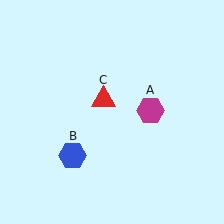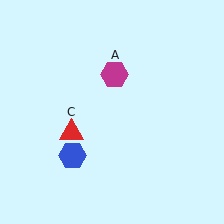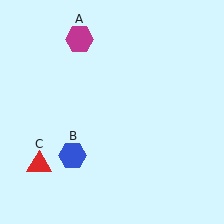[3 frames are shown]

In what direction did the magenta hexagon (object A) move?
The magenta hexagon (object A) moved up and to the left.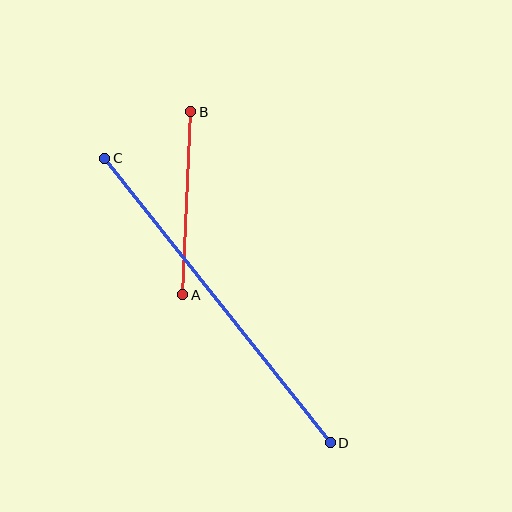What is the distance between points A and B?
The distance is approximately 183 pixels.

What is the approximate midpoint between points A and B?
The midpoint is at approximately (187, 203) pixels.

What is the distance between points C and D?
The distance is approximately 363 pixels.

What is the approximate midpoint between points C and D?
The midpoint is at approximately (217, 300) pixels.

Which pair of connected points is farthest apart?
Points C and D are farthest apart.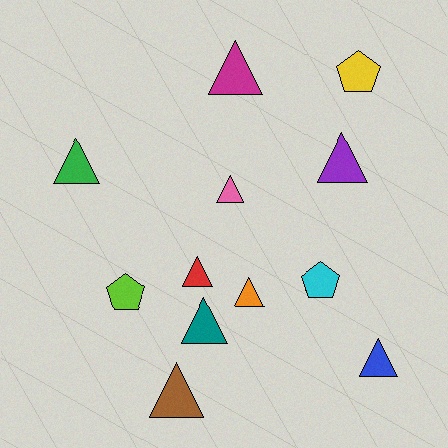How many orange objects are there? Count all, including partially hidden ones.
There is 1 orange object.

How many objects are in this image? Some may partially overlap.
There are 12 objects.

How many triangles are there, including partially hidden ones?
There are 9 triangles.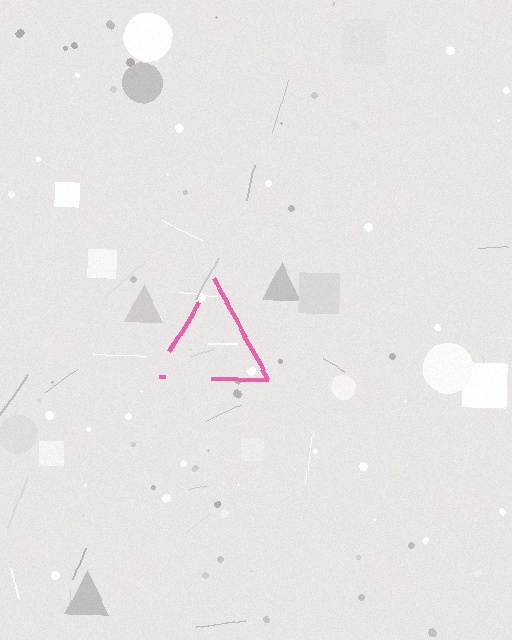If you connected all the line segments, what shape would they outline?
They would outline a triangle.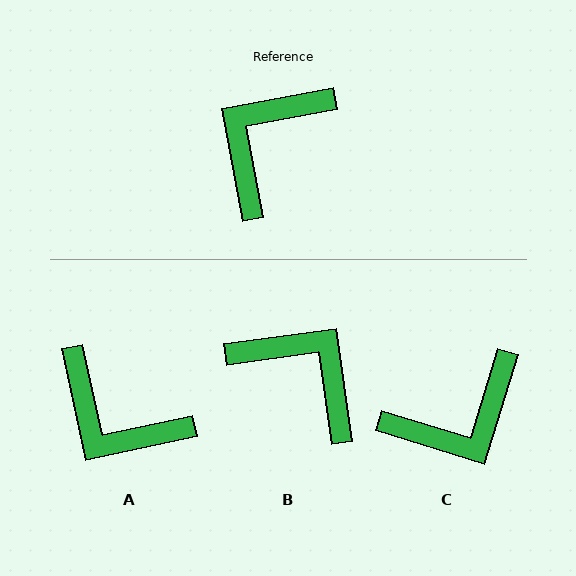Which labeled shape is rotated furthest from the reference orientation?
C, about 153 degrees away.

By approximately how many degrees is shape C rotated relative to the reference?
Approximately 153 degrees counter-clockwise.